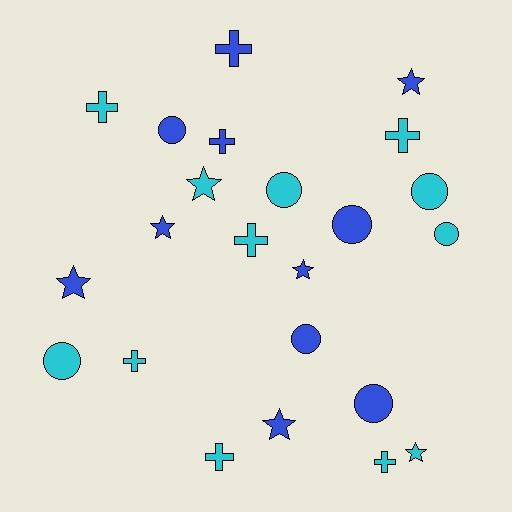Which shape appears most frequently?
Cross, with 8 objects.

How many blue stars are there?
There are 5 blue stars.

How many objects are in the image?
There are 23 objects.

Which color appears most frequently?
Cyan, with 12 objects.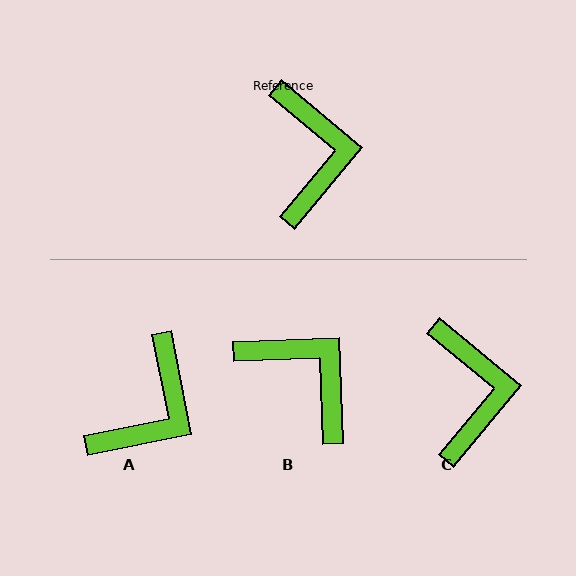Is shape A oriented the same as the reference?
No, it is off by about 39 degrees.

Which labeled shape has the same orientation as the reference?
C.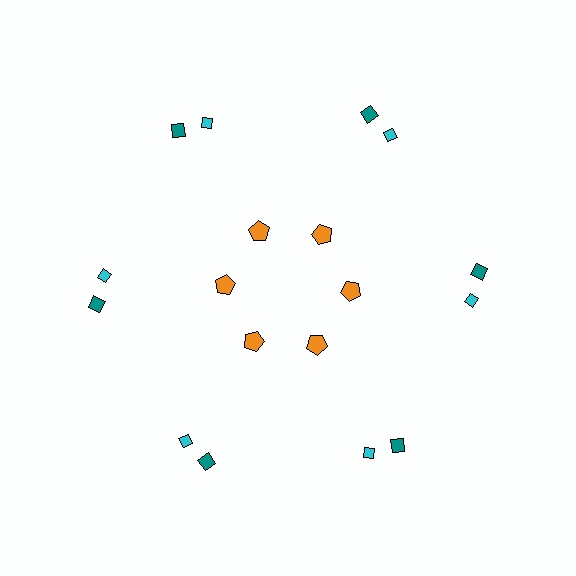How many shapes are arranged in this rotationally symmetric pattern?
There are 18 shapes, arranged in 6 groups of 3.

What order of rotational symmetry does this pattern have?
This pattern has 6-fold rotational symmetry.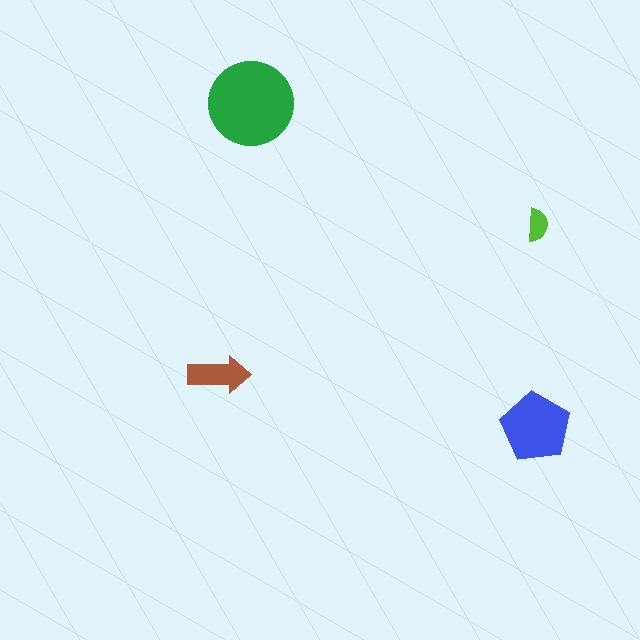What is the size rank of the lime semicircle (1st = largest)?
4th.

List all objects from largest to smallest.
The green circle, the blue pentagon, the brown arrow, the lime semicircle.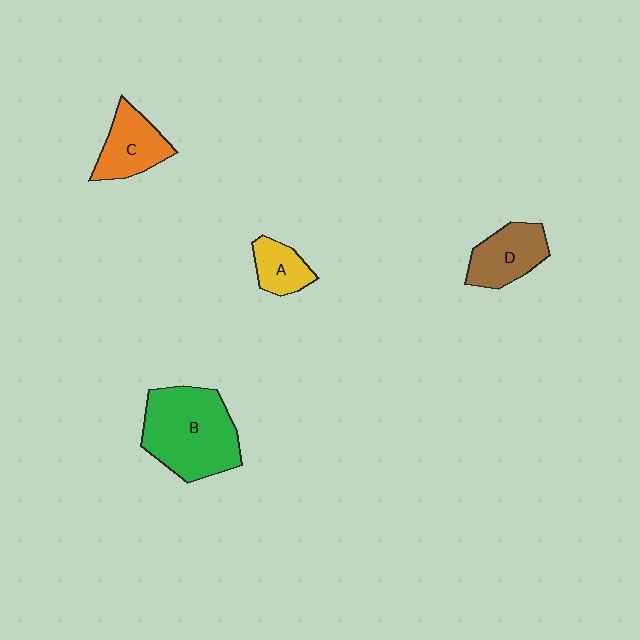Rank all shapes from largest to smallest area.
From largest to smallest: B (green), D (brown), C (orange), A (yellow).